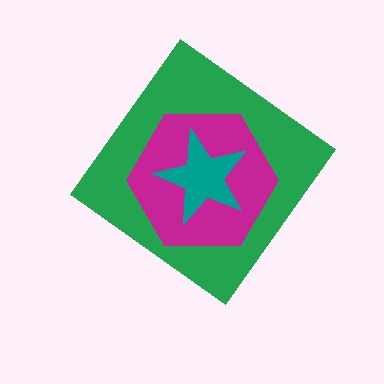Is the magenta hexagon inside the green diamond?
Yes.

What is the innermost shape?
The teal star.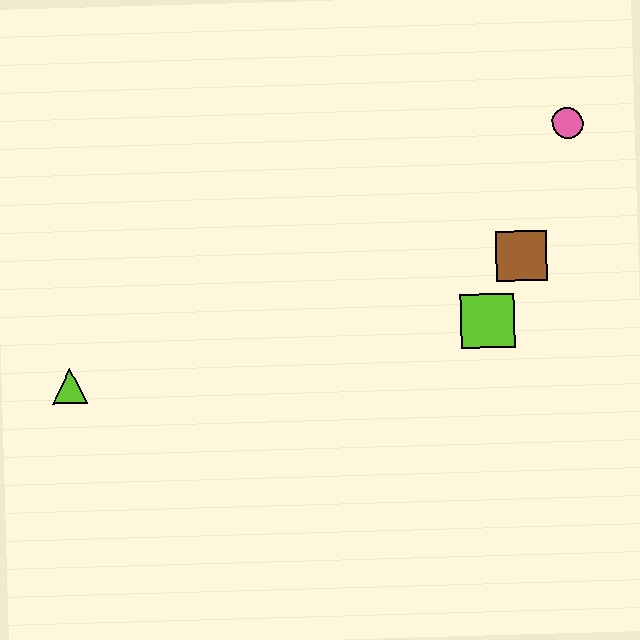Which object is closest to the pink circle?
The brown square is closest to the pink circle.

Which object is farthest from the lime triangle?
The pink circle is farthest from the lime triangle.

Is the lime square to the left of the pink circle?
Yes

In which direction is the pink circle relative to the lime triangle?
The pink circle is to the right of the lime triangle.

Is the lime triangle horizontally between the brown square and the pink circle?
No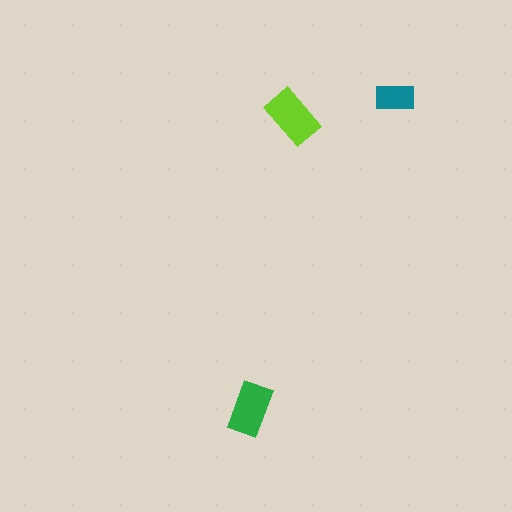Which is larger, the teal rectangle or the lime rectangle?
The lime one.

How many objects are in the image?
There are 3 objects in the image.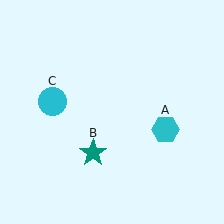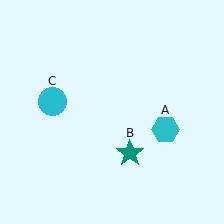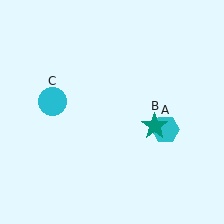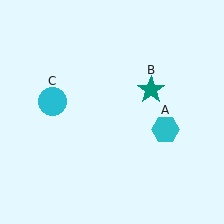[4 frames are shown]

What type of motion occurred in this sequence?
The teal star (object B) rotated counterclockwise around the center of the scene.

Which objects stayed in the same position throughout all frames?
Cyan hexagon (object A) and cyan circle (object C) remained stationary.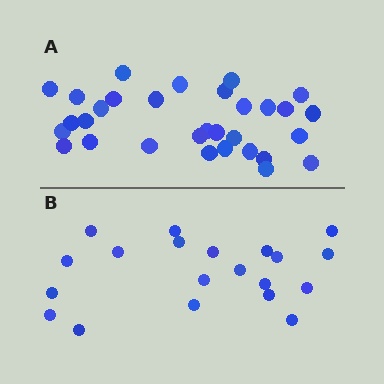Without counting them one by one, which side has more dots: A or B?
Region A (the top region) has more dots.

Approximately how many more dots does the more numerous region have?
Region A has roughly 12 or so more dots than region B.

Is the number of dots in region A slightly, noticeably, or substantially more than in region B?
Region A has substantially more. The ratio is roughly 1.6 to 1.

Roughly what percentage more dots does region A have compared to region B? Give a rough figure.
About 55% more.